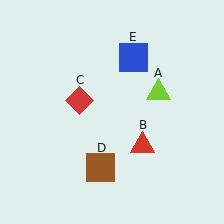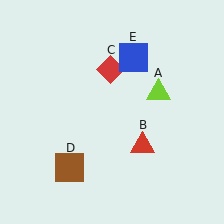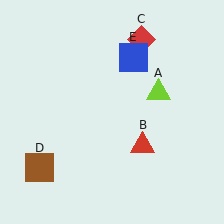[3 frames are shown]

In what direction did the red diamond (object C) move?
The red diamond (object C) moved up and to the right.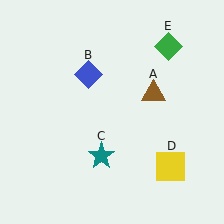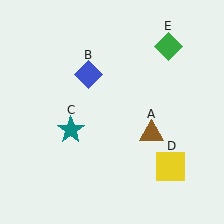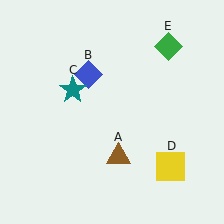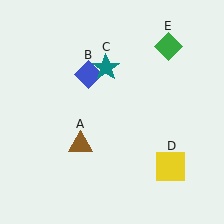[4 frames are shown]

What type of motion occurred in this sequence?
The brown triangle (object A), teal star (object C) rotated clockwise around the center of the scene.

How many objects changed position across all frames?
2 objects changed position: brown triangle (object A), teal star (object C).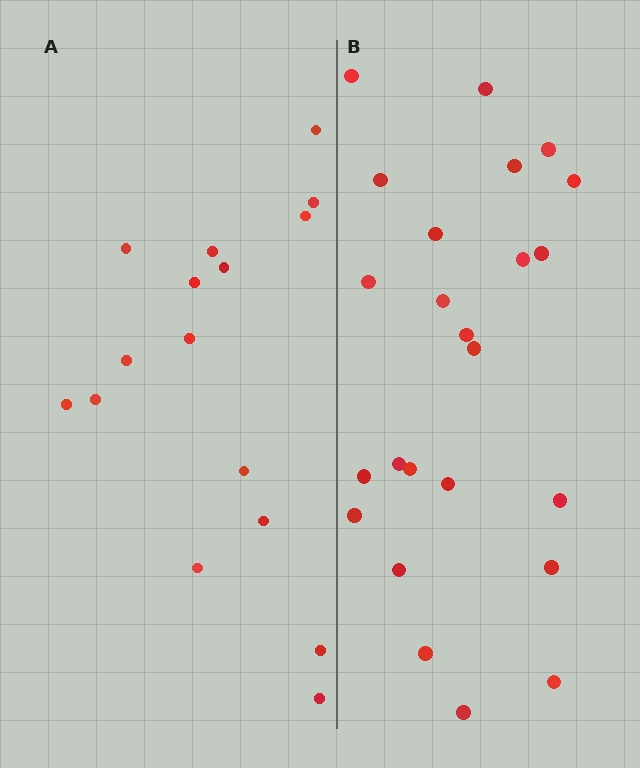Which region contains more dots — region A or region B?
Region B (the right region) has more dots.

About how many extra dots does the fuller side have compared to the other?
Region B has roughly 8 or so more dots than region A.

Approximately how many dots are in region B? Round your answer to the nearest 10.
About 20 dots. (The exact count is 24, which rounds to 20.)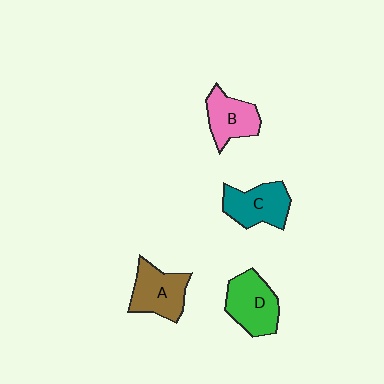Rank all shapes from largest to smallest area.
From largest to smallest: D (green), A (brown), C (teal), B (pink).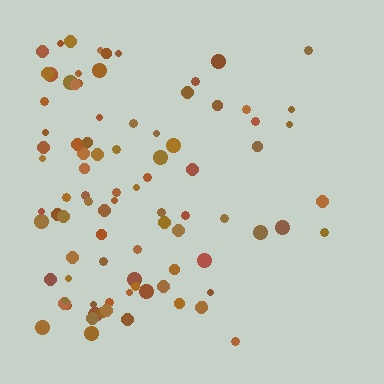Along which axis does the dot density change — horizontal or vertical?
Horizontal.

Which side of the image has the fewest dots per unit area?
The right.